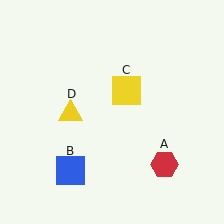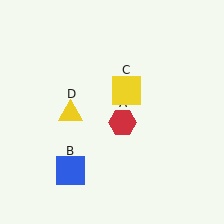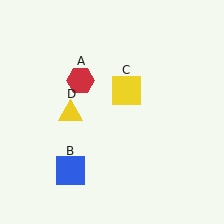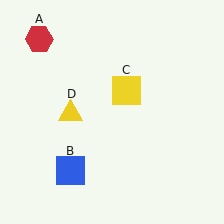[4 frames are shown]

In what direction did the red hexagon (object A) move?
The red hexagon (object A) moved up and to the left.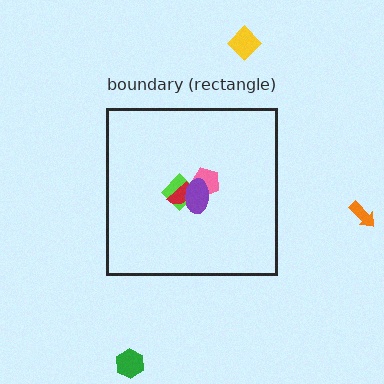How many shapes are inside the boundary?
4 inside, 3 outside.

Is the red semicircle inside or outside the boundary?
Inside.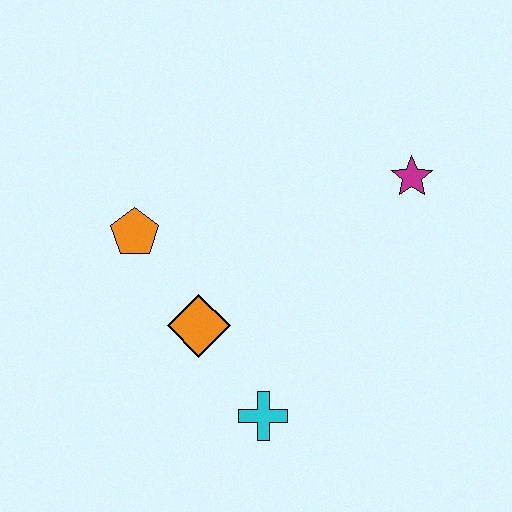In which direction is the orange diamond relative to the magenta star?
The orange diamond is to the left of the magenta star.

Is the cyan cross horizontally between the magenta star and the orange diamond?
Yes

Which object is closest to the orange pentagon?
The orange diamond is closest to the orange pentagon.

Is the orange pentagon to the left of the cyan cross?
Yes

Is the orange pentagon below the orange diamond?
No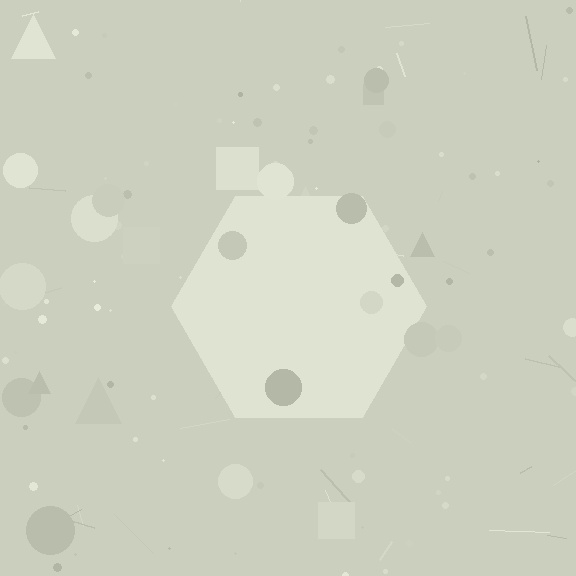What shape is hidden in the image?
A hexagon is hidden in the image.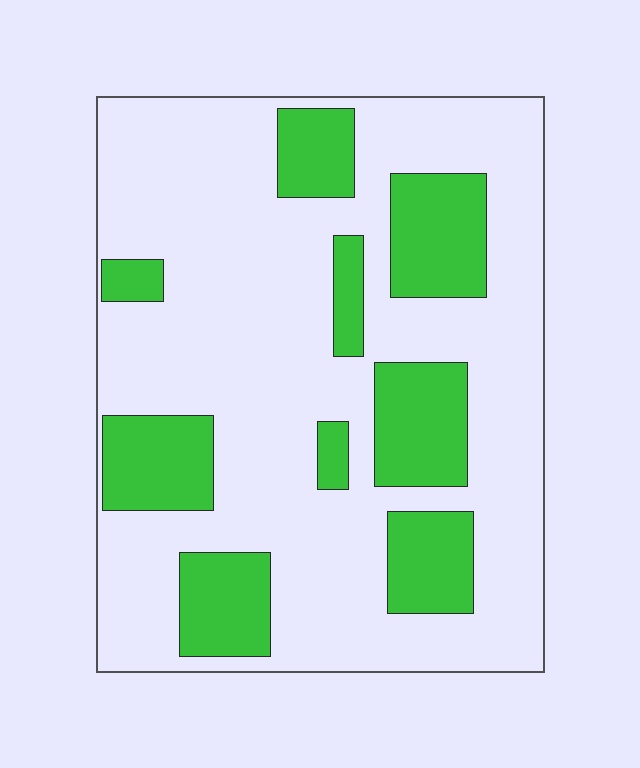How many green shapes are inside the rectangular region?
9.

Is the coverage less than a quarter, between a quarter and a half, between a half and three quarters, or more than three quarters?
Between a quarter and a half.